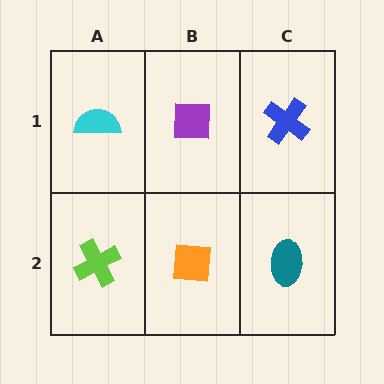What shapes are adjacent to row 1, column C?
A teal ellipse (row 2, column C), a purple square (row 1, column B).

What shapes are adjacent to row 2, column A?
A cyan semicircle (row 1, column A), an orange square (row 2, column B).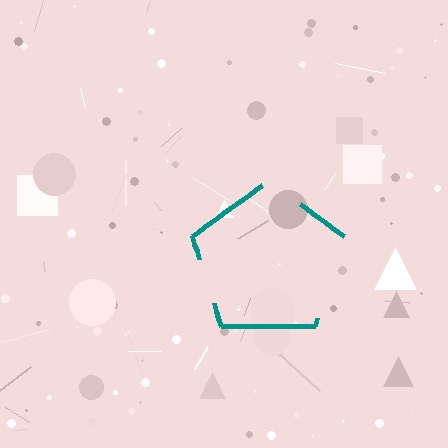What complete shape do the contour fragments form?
The contour fragments form a pentagon.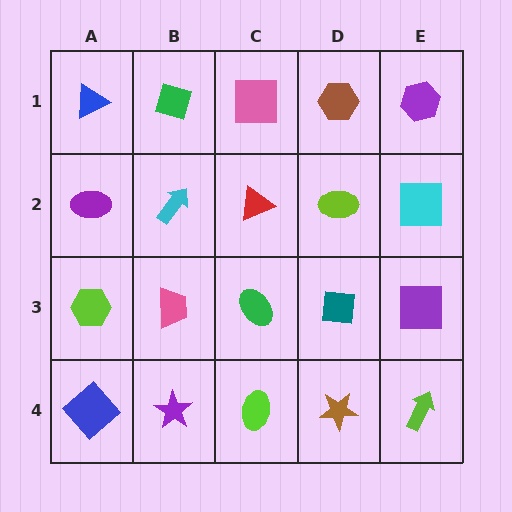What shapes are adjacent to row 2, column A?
A blue triangle (row 1, column A), a lime hexagon (row 3, column A), a cyan arrow (row 2, column B).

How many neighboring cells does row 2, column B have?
4.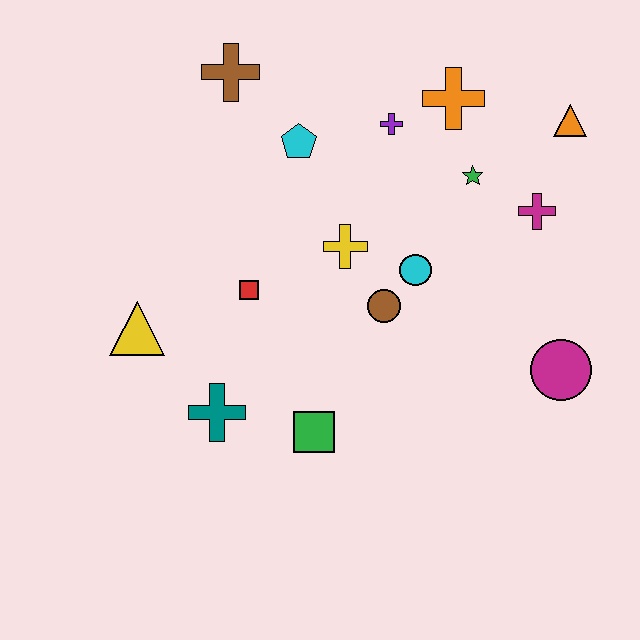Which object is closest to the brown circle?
The cyan circle is closest to the brown circle.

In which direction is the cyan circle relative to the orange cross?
The cyan circle is below the orange cross.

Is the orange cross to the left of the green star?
Yes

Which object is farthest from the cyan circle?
The yellow triangle is farthest from the cyan circle.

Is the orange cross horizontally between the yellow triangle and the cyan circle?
No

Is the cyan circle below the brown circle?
No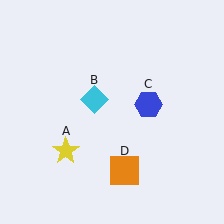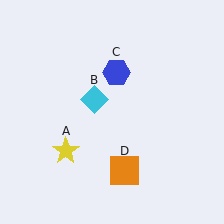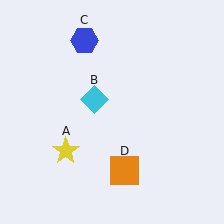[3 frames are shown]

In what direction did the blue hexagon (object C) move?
The blue hexagon (object C) moved up and to the left.